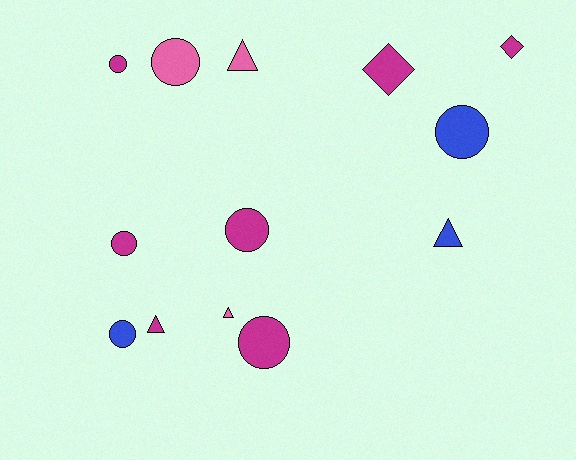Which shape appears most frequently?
Circle, with 7 objects.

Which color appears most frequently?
Magenta, with 7 objects.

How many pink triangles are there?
There are 2 pink triangles.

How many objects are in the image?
There are 13 objects.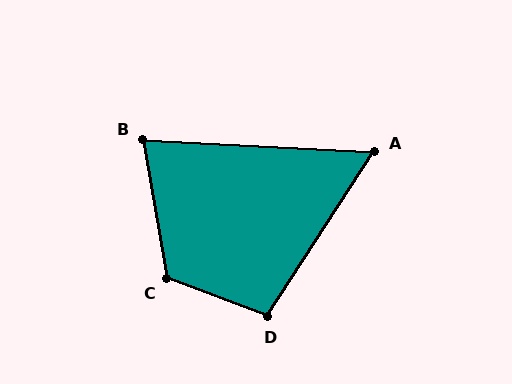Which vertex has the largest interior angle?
C, at approximately 120 degrees.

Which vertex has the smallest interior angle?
A, at approximately 60 degrees.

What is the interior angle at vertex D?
Approximately 103 degrees (obtuse).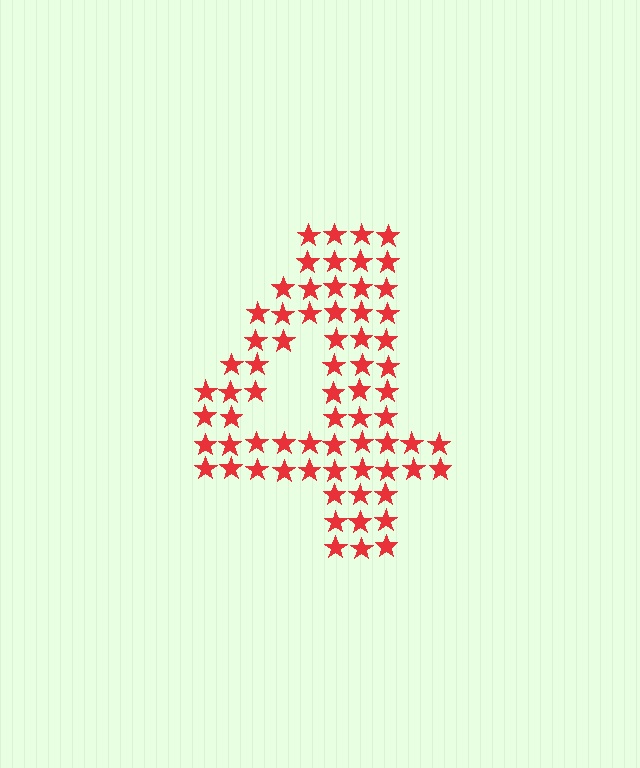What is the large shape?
The large shape is the digit 4.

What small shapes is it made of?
It is made of small stars.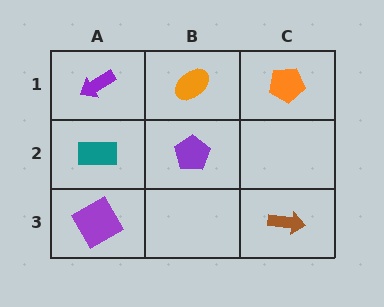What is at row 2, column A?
A teal rectangle.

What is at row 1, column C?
An orange pentagon.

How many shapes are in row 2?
2 shapes.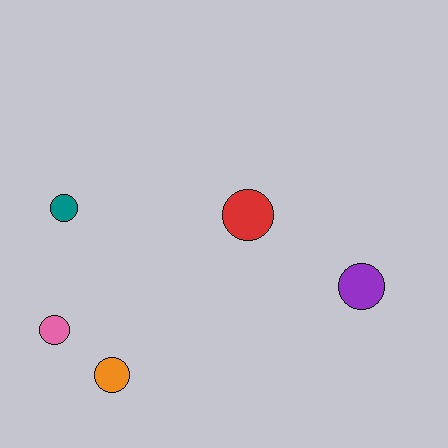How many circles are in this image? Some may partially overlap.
There are 5 circles.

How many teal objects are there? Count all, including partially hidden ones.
There is 1 teal object.